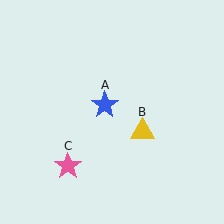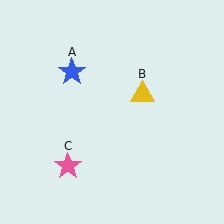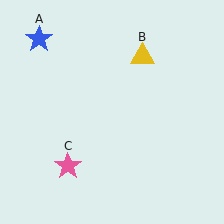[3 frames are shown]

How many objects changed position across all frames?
2 objects changed position: blue star (object A), yellow triangle (object B).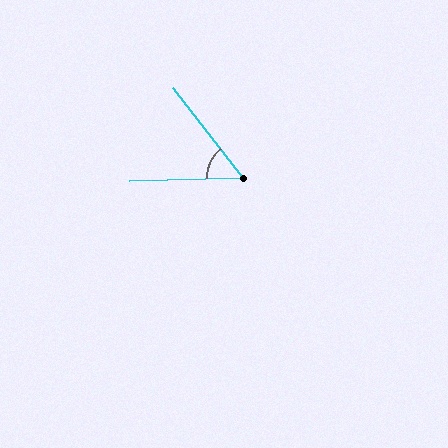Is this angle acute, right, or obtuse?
It is acute.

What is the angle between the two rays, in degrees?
Approximately 54 degrees.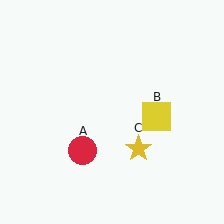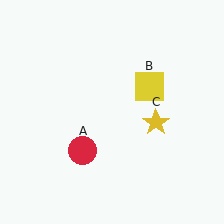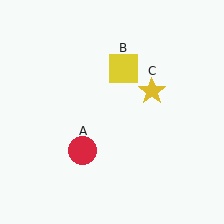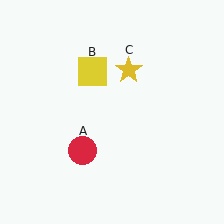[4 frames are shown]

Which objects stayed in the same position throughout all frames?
Red circle (object A) remained stationary.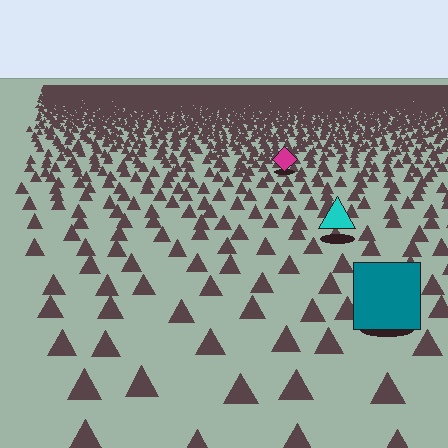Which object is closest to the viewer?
The teal square is closest. The texture marks near it are larger and more spread out.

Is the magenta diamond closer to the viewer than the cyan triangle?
No. The cyan triangle is closer — you can tell from the texture gradient: the ground texture is coarser near it.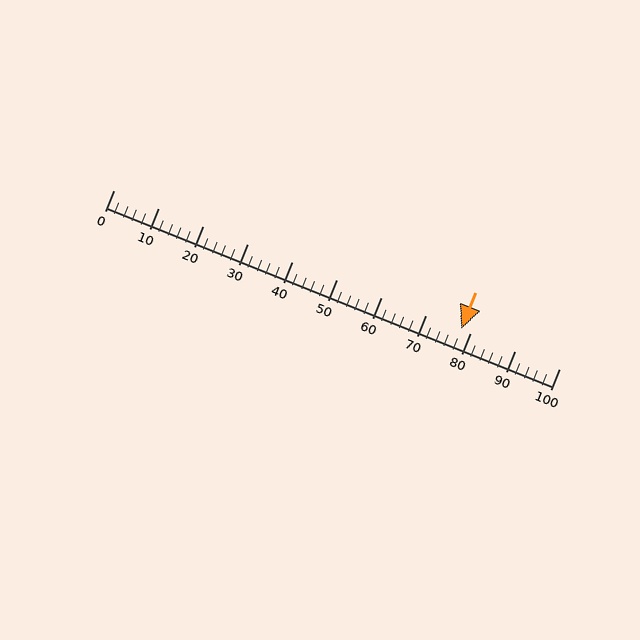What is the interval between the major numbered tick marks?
The major tick marks are spaced 10 units apart.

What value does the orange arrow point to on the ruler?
The orange arrow points to approximately 78.